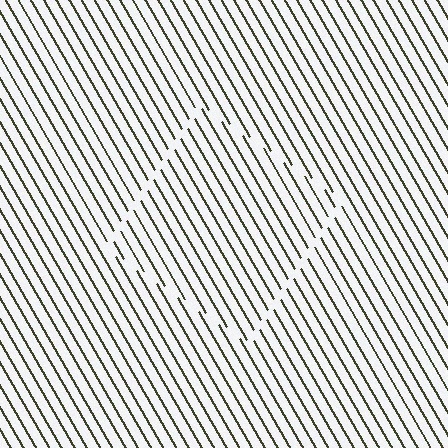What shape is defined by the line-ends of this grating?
An illusory square. The interior of the shape contains the same grating, shifted by half a period — the contour is defined by the phase discontinuity where line-ends from the inner and outer gratings abut.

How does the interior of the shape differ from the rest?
The interior of the shape contains the same grating, shifted by half a period — the contour is defined by the phase discontinuity where line-ends from the inner and outer gratings abut.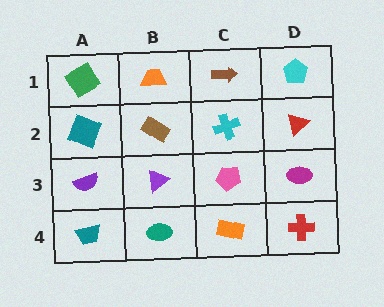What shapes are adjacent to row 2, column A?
A green square (row 1, column A), a purple semicircle (row 3, column A), a brown rectangle (row 2, column B).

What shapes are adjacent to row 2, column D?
A cyan pentagon (row 1, column D), a magenta ellipse (row 3, column D), a cyan cross (row 2, column C).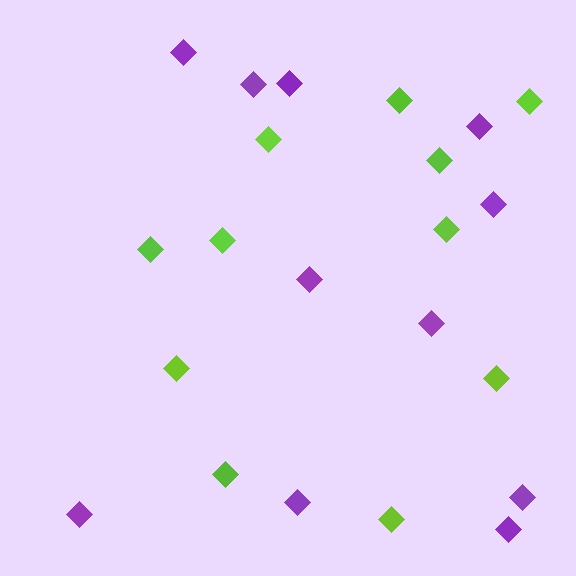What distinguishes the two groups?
There are 2 groups: one group of purple diamonds (11) and one group of lime diamonds (11).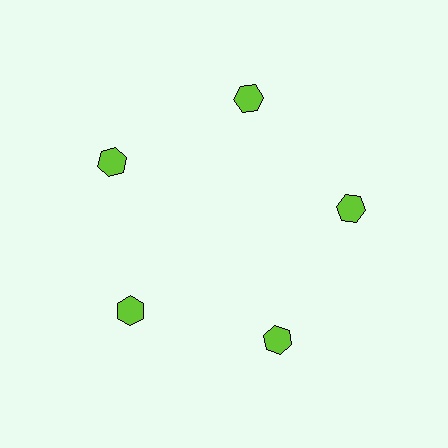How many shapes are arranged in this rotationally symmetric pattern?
There are 5 shapes, arranged in 5 groups of 1.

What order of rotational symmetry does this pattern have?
This pattern has 5-fold rotational symmetry.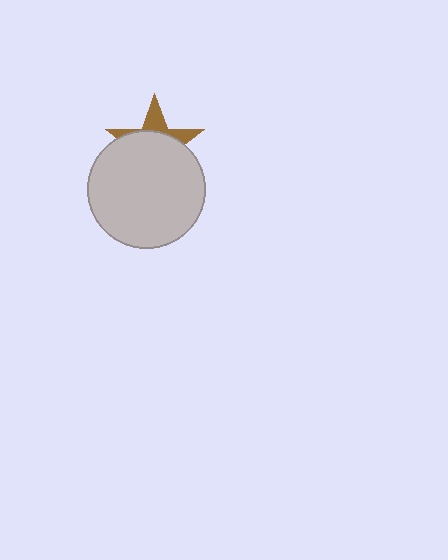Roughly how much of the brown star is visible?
A small part of it is visible (roughly 30%).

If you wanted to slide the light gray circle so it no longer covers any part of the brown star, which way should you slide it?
Slide it down — that is the most direct way to separate the two shapes.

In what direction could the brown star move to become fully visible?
The brown star could move up. That would shift it out from behind the light gray circle entirely.